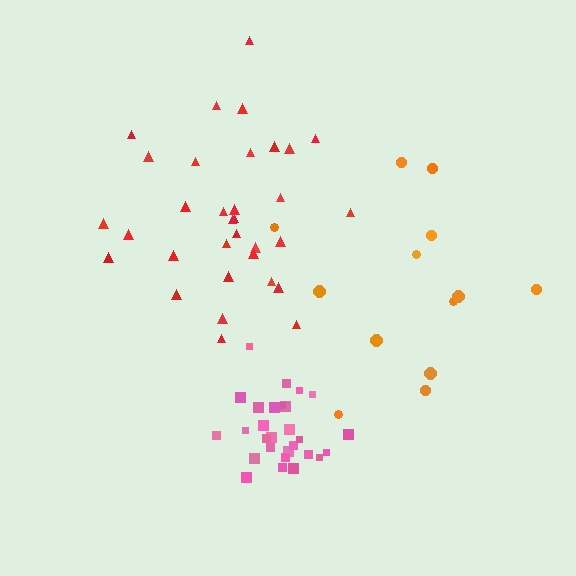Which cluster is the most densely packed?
Pink.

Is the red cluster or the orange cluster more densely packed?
Red.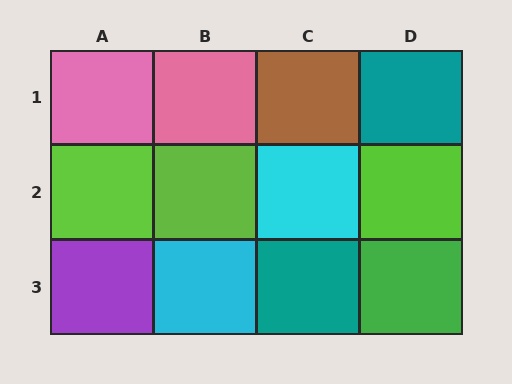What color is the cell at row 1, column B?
Pink.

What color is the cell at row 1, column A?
Pink.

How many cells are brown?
1 cell is brown.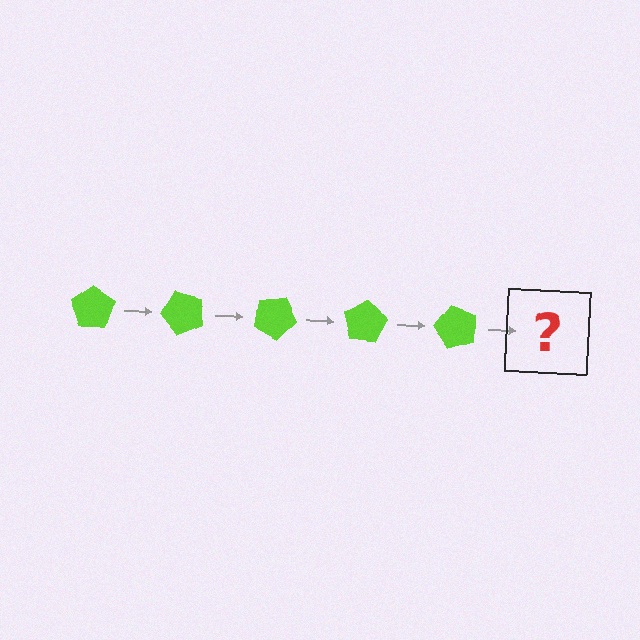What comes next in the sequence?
The next element should be a lime pentagon rotated 250 degrees.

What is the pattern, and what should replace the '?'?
The pattern is that the pentagon rotates 50 degrees each step. The '?' should be a lime pentagon rotated 250 degrees.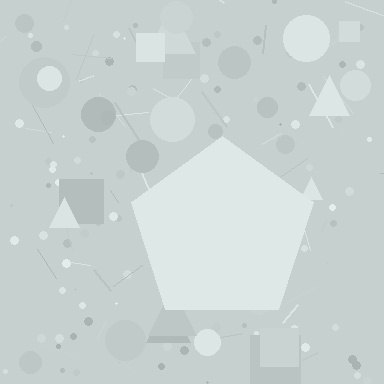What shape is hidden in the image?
A pentagon is hidden in the image.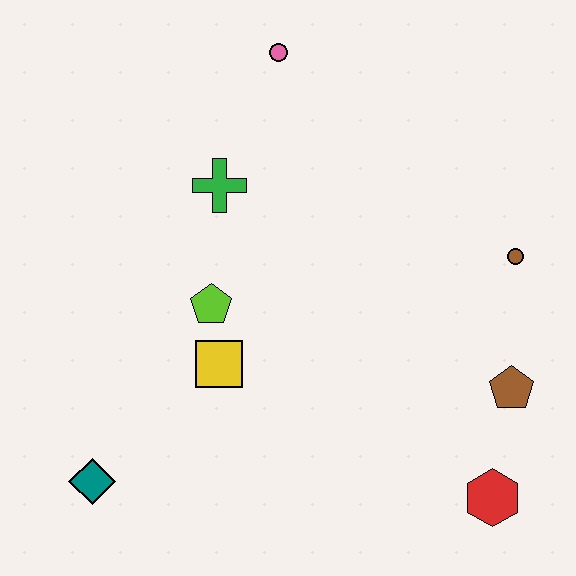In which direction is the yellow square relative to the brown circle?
The yellow square is to the left of the brown circle.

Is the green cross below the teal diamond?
No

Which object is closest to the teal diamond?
The yellow square is closest to the teal diamond.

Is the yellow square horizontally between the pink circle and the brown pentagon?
No